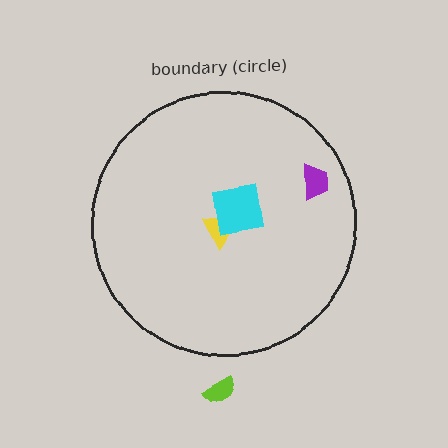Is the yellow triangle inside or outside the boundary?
Inside.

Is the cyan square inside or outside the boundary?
Inside.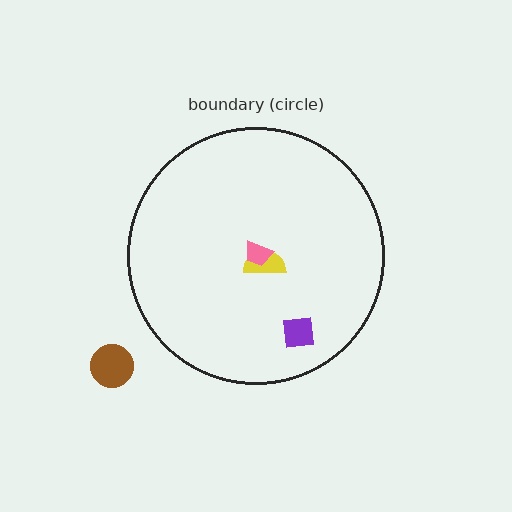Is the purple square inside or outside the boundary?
Inside.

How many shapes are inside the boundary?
3 inside, 1 outside.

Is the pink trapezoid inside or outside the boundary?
Inside.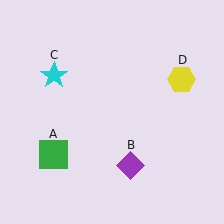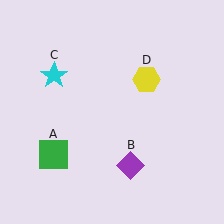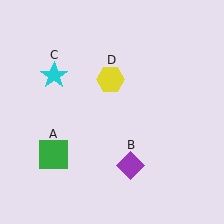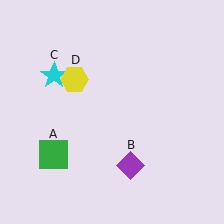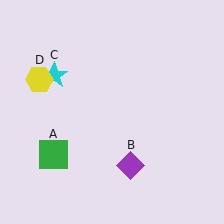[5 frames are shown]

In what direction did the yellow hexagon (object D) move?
The yellow hexagon (object D) moved left.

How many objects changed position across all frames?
1 object changed position: yellow hexagon (object D).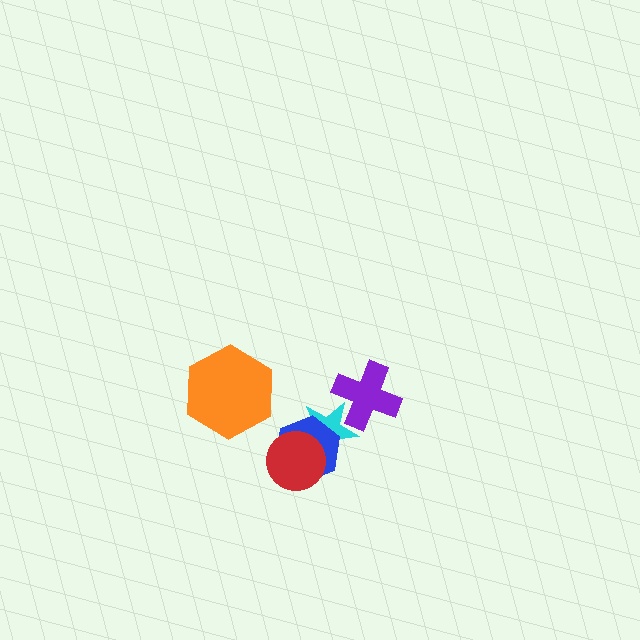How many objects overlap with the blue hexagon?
2 objects overlap with the blue hexagon.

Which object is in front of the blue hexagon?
The red circle is in front of the blue hexagon.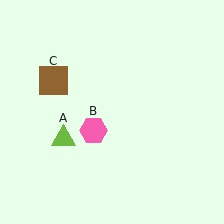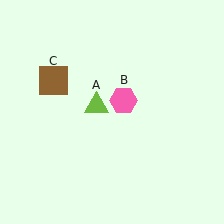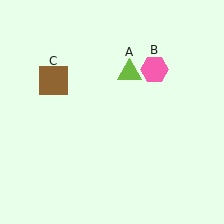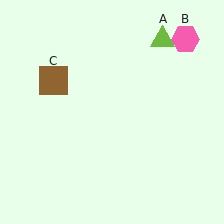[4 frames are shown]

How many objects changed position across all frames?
2 objects changed position: lime triangle (object A), pink hexagon (object B).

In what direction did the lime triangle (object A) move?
The lime triangle (object A) moved up and to the right.